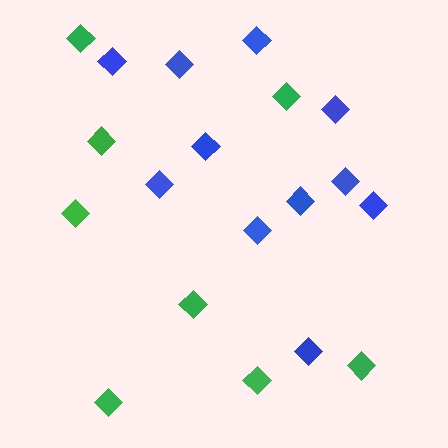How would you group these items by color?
There are 2 groups: one group of blue diamonds (11) and one group of green diamonds (8).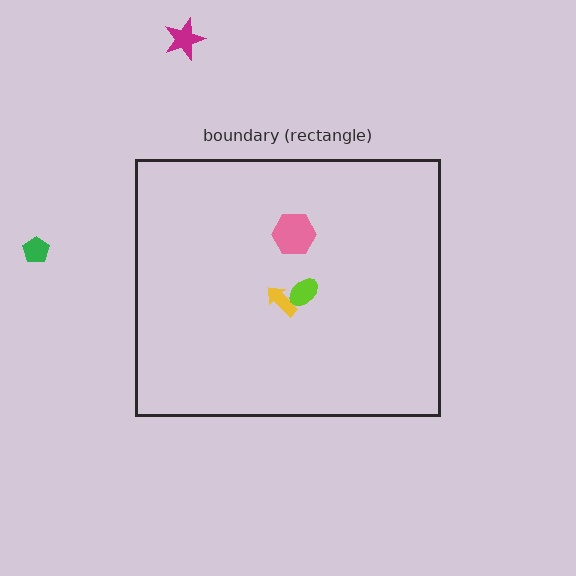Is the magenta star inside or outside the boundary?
Outside.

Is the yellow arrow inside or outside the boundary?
Inside.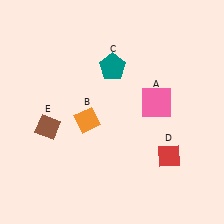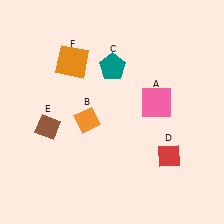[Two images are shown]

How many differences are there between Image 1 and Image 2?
There is 1 difference between the two images.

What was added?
An orange square (F) was added in Image 2.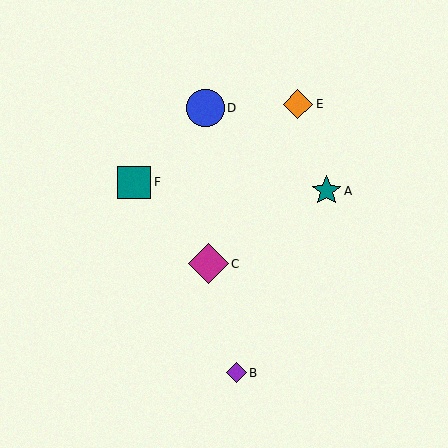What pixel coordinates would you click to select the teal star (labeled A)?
Click at (327, 191) to select the teal star A.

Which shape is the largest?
The magenta diamond (labeled C) is the largest.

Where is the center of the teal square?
The center of the teal square is at (134, 182).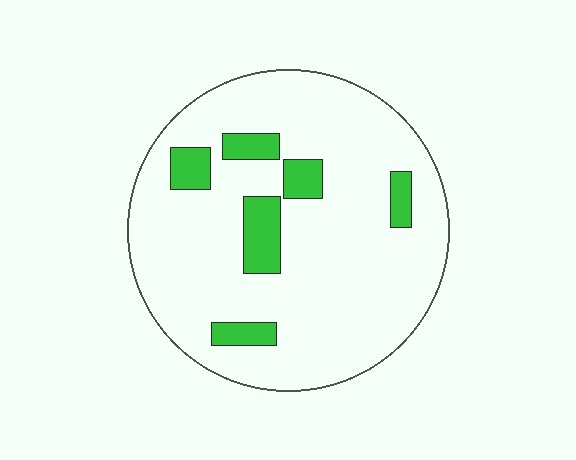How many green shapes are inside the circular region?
6.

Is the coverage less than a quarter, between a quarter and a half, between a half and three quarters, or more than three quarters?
Less than a quarter.